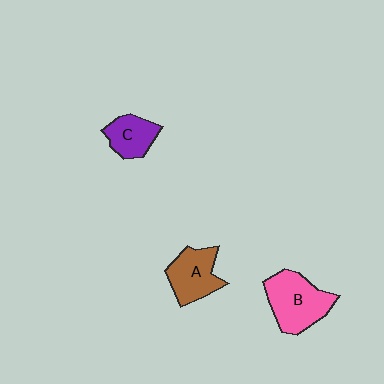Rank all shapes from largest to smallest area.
From largest to smallest: B (pink), A (brown), C (purple).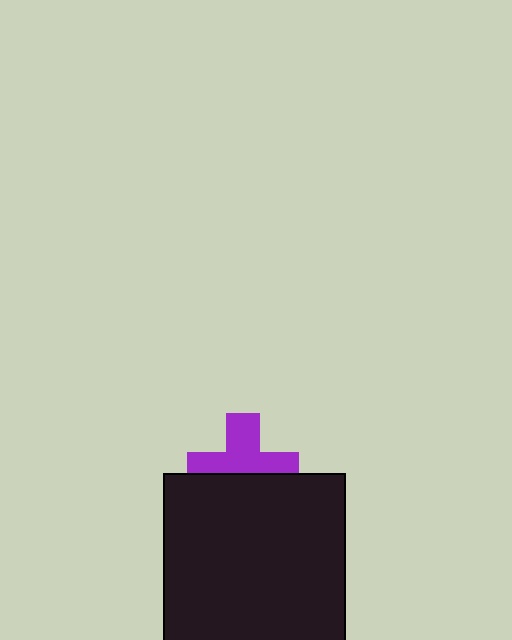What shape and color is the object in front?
The object in front is a black square.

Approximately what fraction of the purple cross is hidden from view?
Roughly 43% of the purple cross is hidden behind the black square.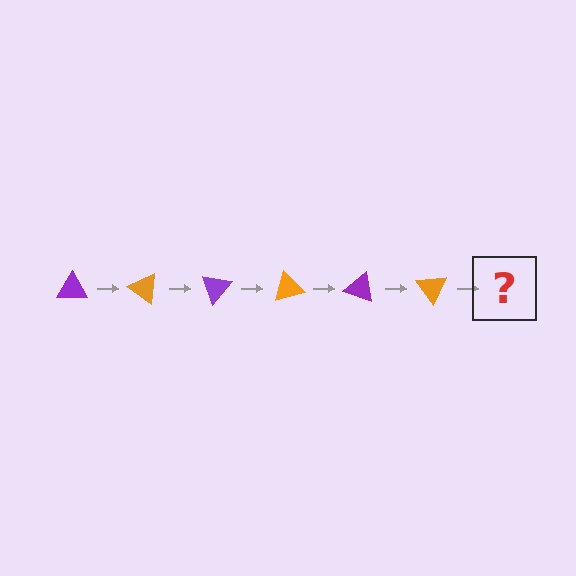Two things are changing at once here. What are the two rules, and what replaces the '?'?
The two rules are that it rotates 35 degrees each step and the color cycles through purple and orange. The '?' should be a purple triangle, rotated 210 degrees from the start.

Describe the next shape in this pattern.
It should be a purple triangle, rotated 210 degrees from the start.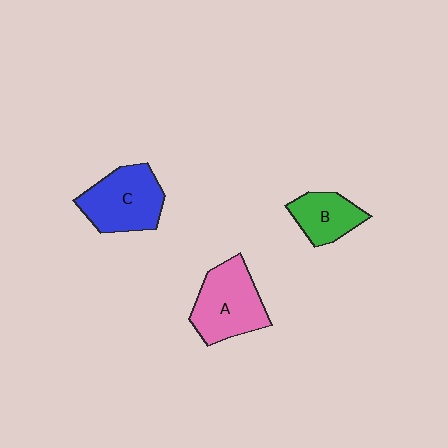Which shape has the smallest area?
Shape B (green).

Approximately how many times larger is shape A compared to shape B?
Approximately 1.6 times.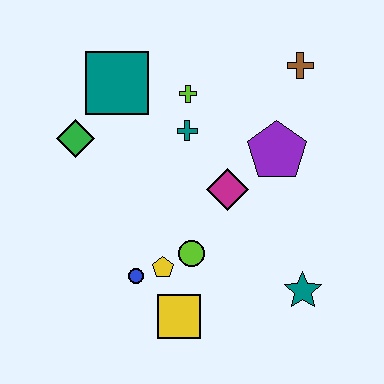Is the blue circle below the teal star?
No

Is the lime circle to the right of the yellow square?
Yes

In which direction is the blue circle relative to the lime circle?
The blue circle is to the left of the lime circle.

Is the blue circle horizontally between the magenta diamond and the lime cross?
No